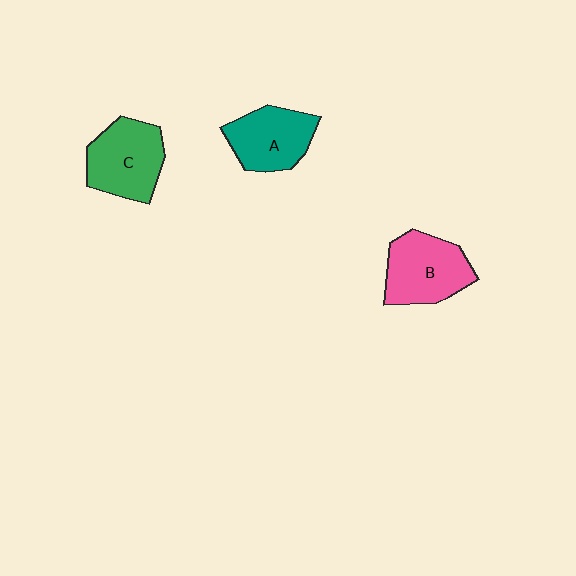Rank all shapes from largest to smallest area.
From largest to smallest: B (pink), C (green), A (teal).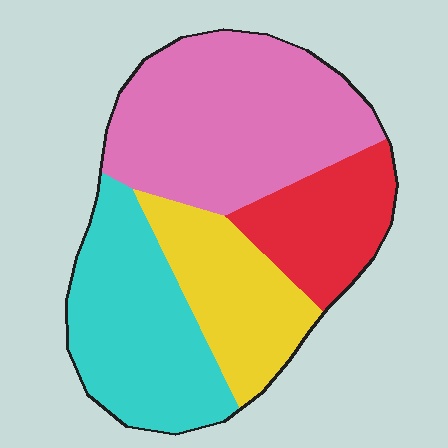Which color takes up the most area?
Pink, at roughly 35%.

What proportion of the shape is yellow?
Yellow covers about 20% of the shape.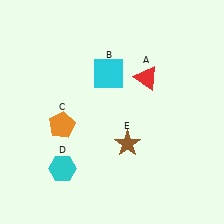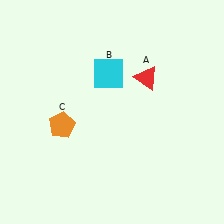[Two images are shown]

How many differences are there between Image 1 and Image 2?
There are 2 differences between the two images.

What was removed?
The cyan hexagon (D), the brown star (E) were removed in Image 2.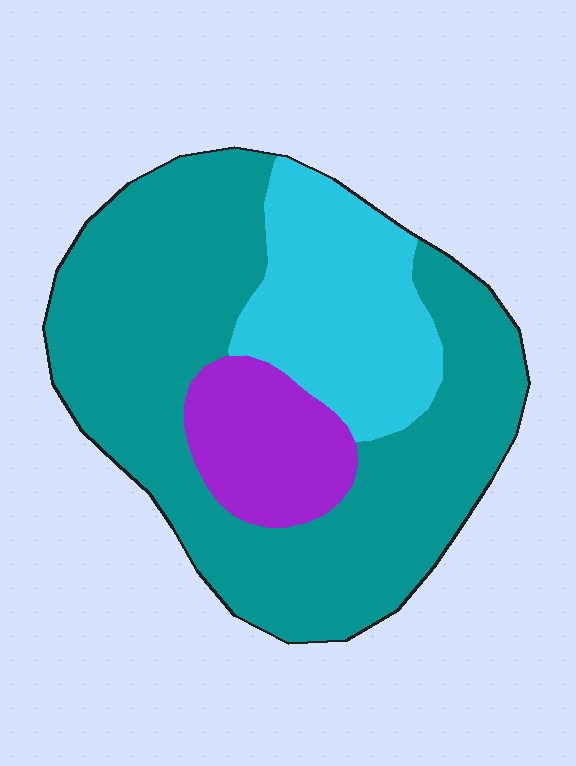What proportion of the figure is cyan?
Cyan takes up about one quarter (1/4) of the figure.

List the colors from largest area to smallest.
From largest to smallest: teal, cyan, purple.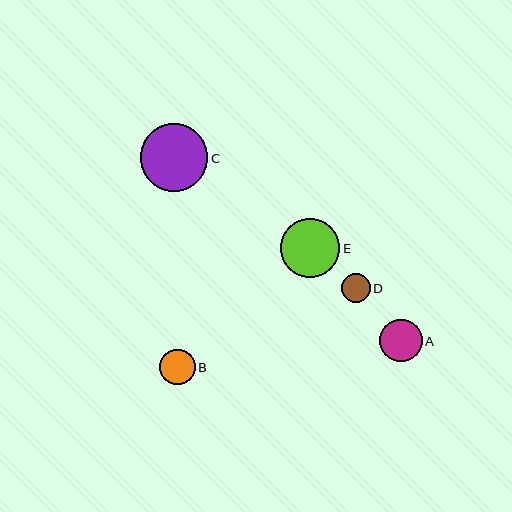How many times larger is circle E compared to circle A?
Circle E is approximately 1.4 times the size of circle A.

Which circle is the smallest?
Circle D is the smallest with a size of approximately 28 pixels.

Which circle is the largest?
Circle C is the largest with a size of approximately 67 pixels.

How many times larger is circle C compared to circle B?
Circle C is approximately 1.9 times the size of circle B.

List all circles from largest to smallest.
From largest to smallest: C, E, A, B, D.